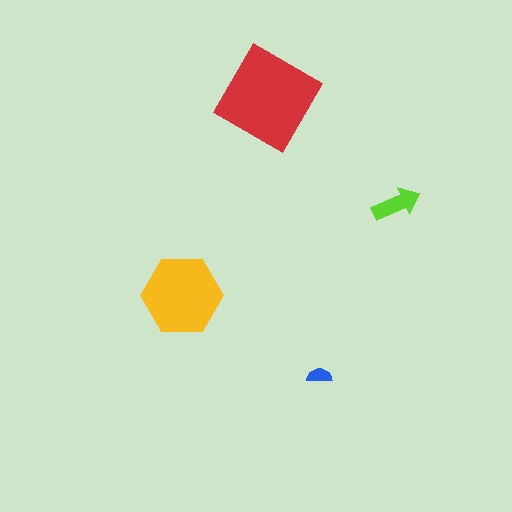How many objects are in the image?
There are 4 objects in the image.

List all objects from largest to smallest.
The red diamond, the yellow hexagon, the lime arrow, the blue semicircle.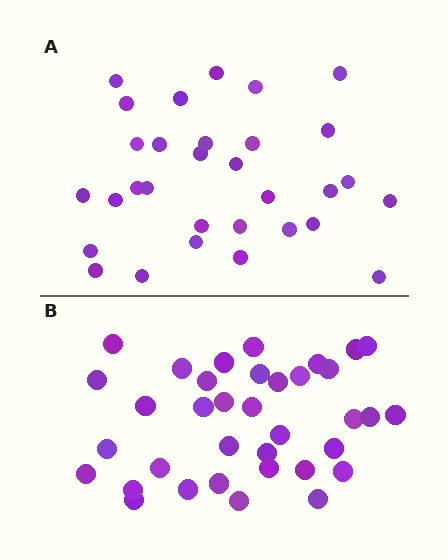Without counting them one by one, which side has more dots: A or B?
Region B (the bottom region) has more dots.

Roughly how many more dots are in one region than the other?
Region B has about 5 more dots than region A.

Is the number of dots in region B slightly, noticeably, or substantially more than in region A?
Region B has only slightly more — the two regions are fairly close. The ratio is roughly 1.2 to 1.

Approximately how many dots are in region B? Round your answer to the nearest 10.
About 40 dots. (The exact count is 36, which rounds to 40.)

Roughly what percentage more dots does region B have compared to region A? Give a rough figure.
About 15% more.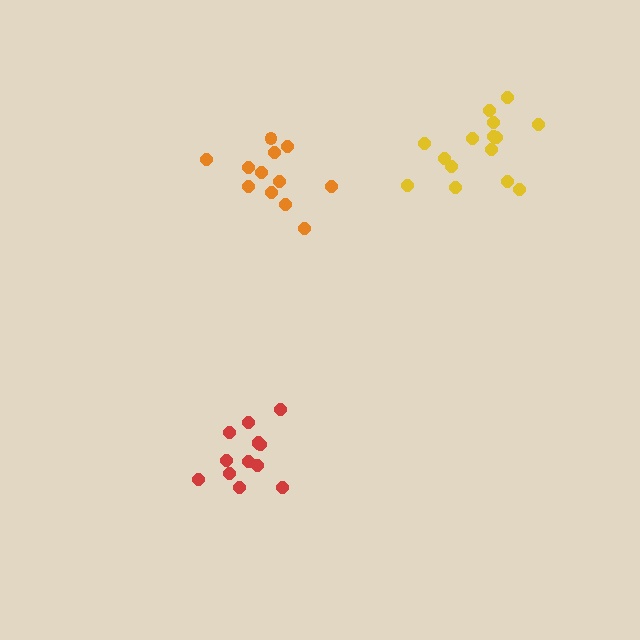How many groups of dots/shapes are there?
There are 3 groups.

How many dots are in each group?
Group 1: 13 dots, Group 2: 15 dots, Group 3: 12 dots (40 total).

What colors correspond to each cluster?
The clusters are colored: red, yellow, orange.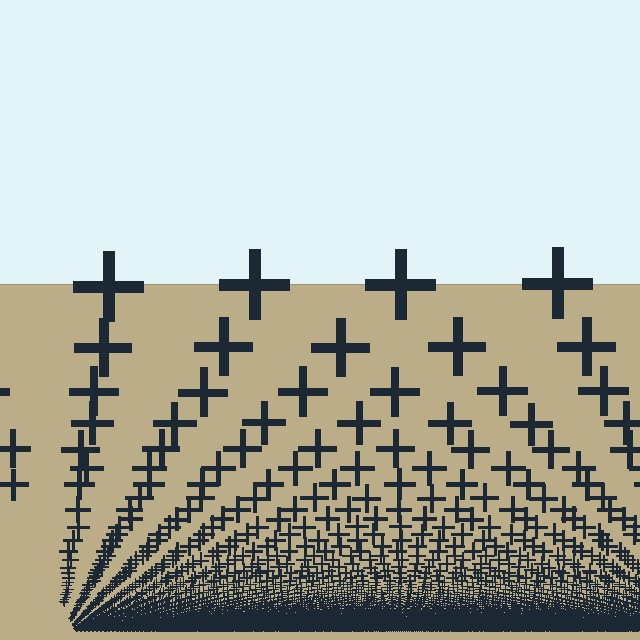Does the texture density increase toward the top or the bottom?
Density increases toward the bottom.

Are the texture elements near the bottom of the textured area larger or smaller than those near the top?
Smaller. The gradient is inverted — elements near the bottom are smaller and denser.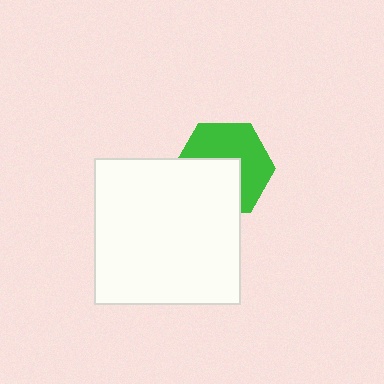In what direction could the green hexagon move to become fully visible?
The green hexagon could move toward the upper-right. That would shift it out from behind the white square entirely.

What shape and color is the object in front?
The object in front is a white square.